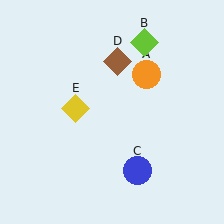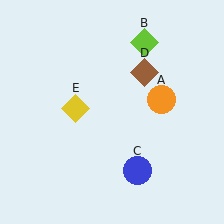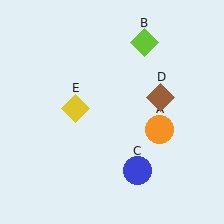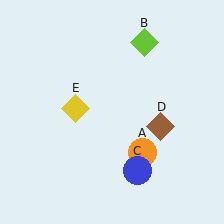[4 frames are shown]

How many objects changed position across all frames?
2 objects changed position: orange circle (object A), brown diamond (object D).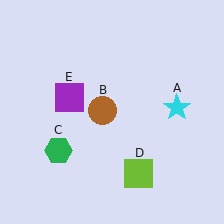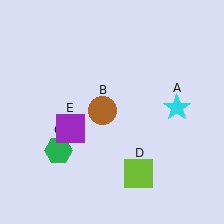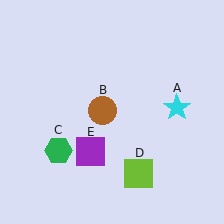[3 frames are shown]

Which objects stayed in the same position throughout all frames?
Cyan star (object A) and brown circle (object B) and green hexagon (object C) and lime square (object D) remained stationary.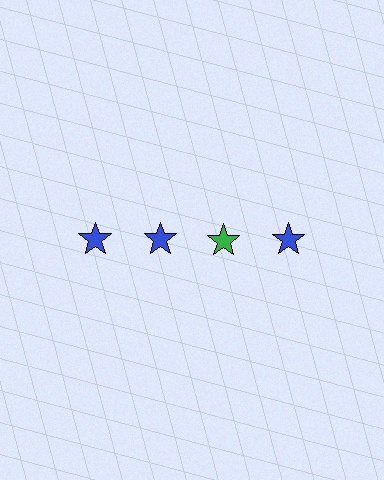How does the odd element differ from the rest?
It has a different color: green instead of blue.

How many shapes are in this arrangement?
There are 4 shapes arranged in a grid pattern.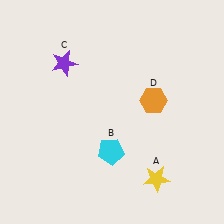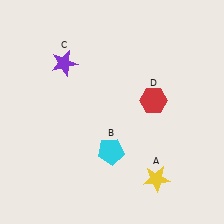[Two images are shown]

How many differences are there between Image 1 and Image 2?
There is 1 difference between the two images.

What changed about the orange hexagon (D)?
In Image 1, D is orange. In Image 2, it changed to red.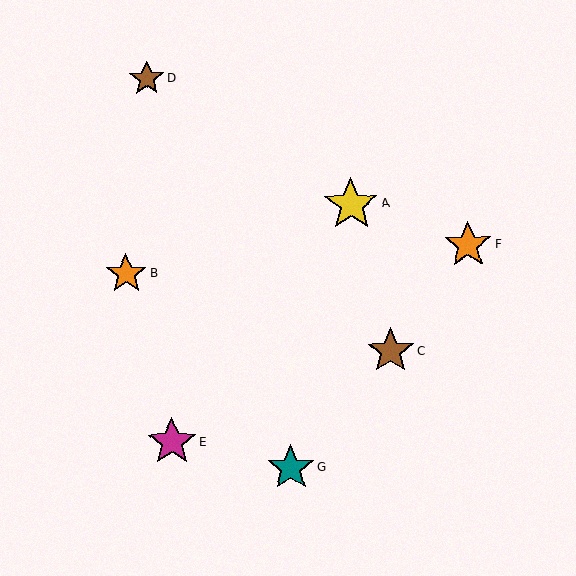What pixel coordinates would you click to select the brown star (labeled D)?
Click at (147, 79) to select the brown star D.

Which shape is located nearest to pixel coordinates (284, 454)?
The teal star (labeled G) at (291, 468) is nearest to that location.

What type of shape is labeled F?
Shape F is an orange star.